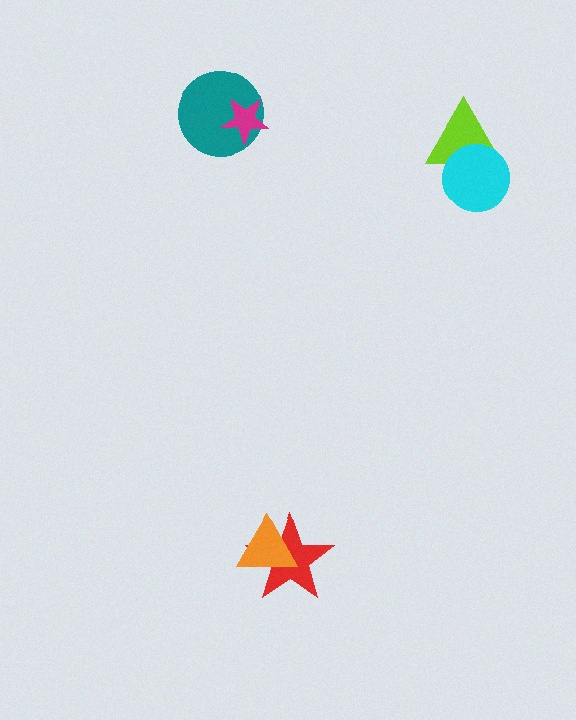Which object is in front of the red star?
The orange triangle is in front of the red star.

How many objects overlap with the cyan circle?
1 object overlaps with the cyan circle.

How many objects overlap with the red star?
1 object overlaps with the red star.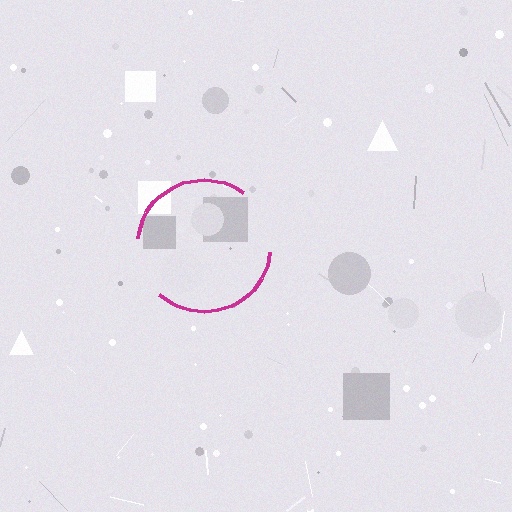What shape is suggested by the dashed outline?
The dashed outline suggests a circle.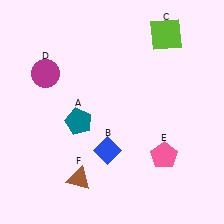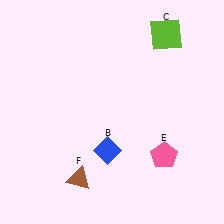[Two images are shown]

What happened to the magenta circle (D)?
The magenta circle (D) was removed in Image 2. It was in the top-left area of Image 1.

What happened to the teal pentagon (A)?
The teal pentagon (A) was removed in Image 2. It was in the bottom-left area of Image 1.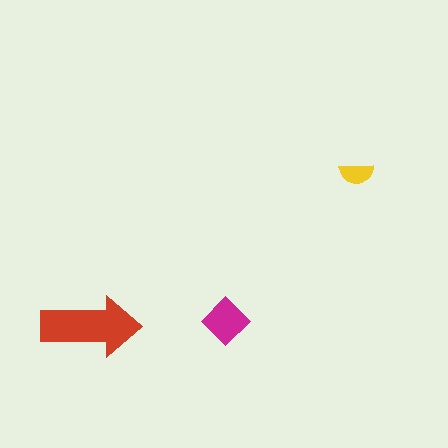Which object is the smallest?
The yellow semicircle.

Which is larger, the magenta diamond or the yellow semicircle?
The magenta diamond.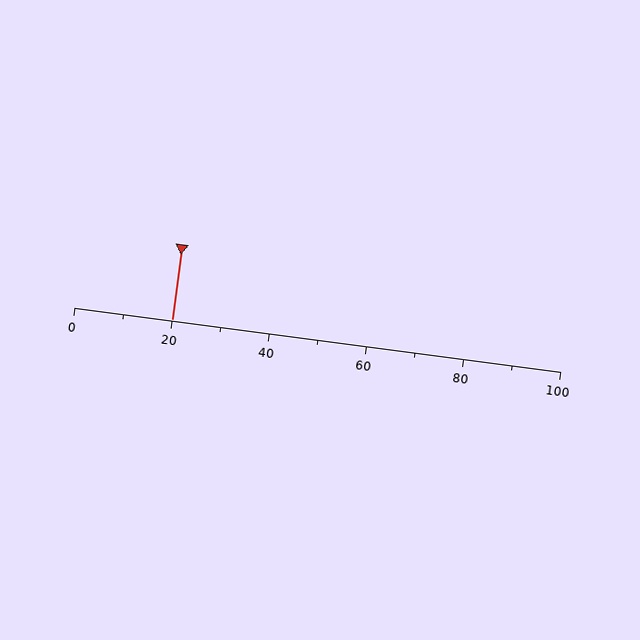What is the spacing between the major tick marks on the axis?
The major ticks are spaced 20 apart.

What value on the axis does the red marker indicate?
The marker indicates approximately 20.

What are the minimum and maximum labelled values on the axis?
The axis runs from 0 to 100.